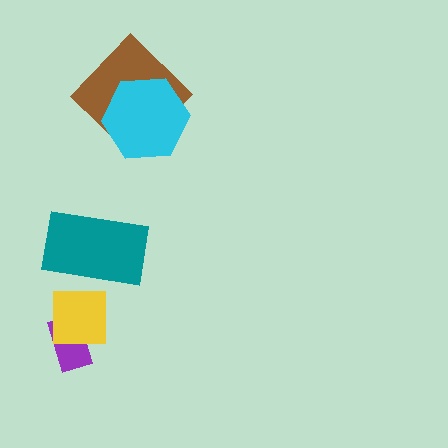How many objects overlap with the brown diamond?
1 object overlaps with the brown diamond.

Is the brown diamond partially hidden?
Yes, it is partially covered by another shape.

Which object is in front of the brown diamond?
The cyan hexagon is in front of the brown diamond.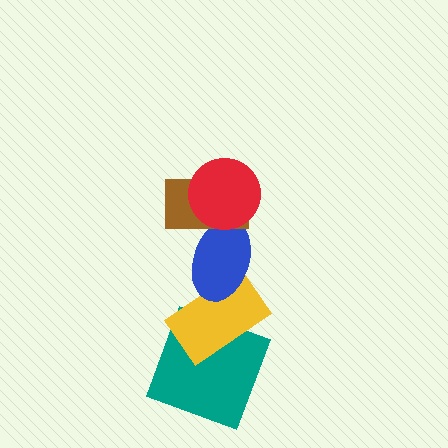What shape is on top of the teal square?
The yellow rectangle is on top of the teal square.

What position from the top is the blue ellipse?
The blue ellipse is 3rd from the top.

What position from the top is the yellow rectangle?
The yellow rectangle is 4th from the top.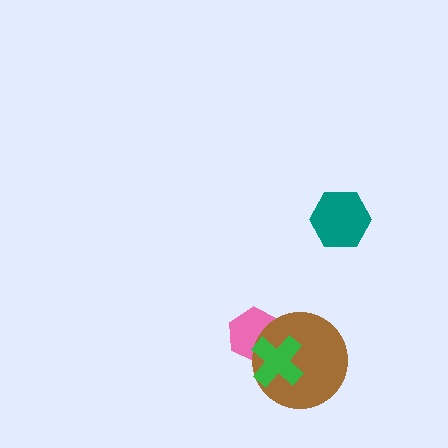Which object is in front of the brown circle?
The green cross is in front of the brown circle.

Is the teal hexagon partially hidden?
No, no other shape covers it.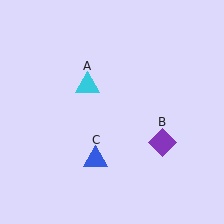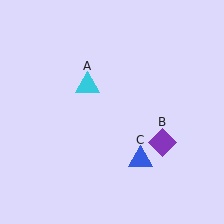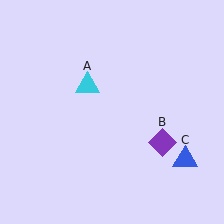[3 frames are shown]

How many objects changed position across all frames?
1 object changed position: blue triangle (object C).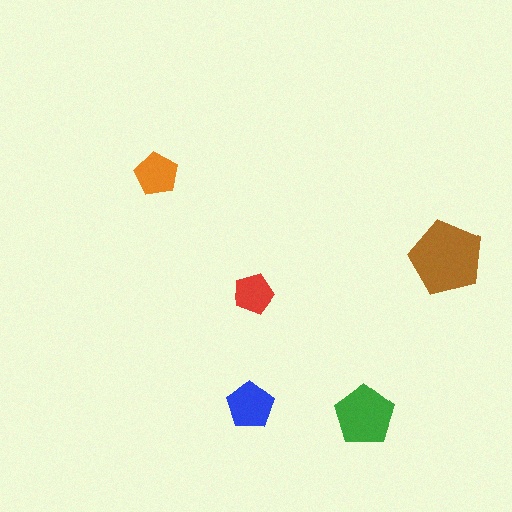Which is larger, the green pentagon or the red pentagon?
The green one.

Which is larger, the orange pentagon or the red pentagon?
The orange one.